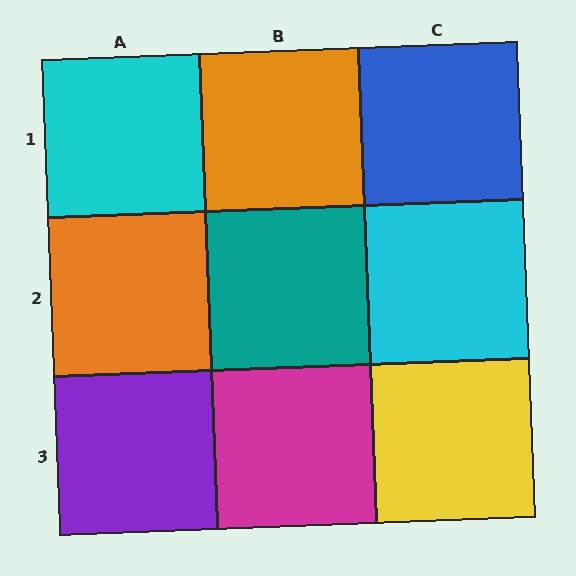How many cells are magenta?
1 cell is magenta.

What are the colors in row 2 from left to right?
Orange, teal, cyan.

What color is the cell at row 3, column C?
Yellow.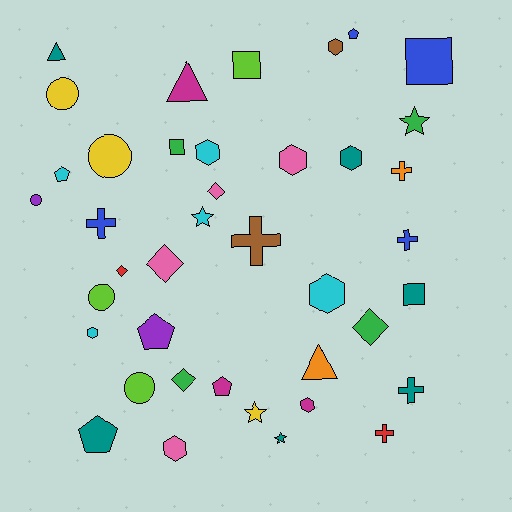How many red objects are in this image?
There are 2 red objects.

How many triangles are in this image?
There are 3 triangles.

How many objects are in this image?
There are 40 objects.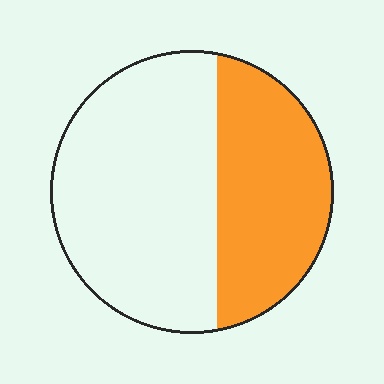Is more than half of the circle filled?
No.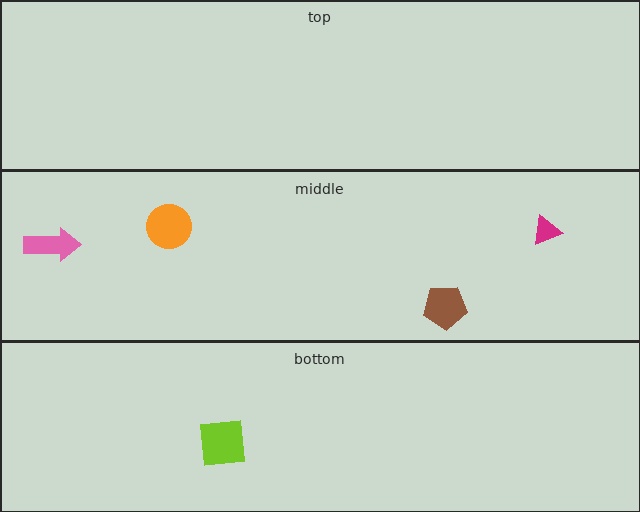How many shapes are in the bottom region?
1.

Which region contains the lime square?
The bottom region.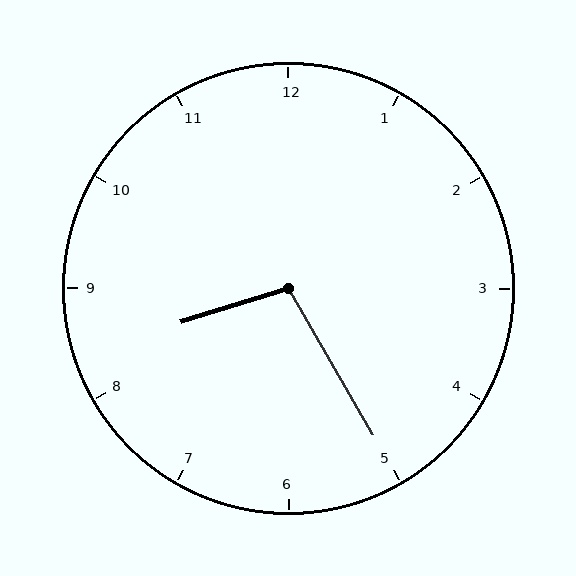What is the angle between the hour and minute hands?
Approximately 102 degrees.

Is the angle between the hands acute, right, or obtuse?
It is obtuse.